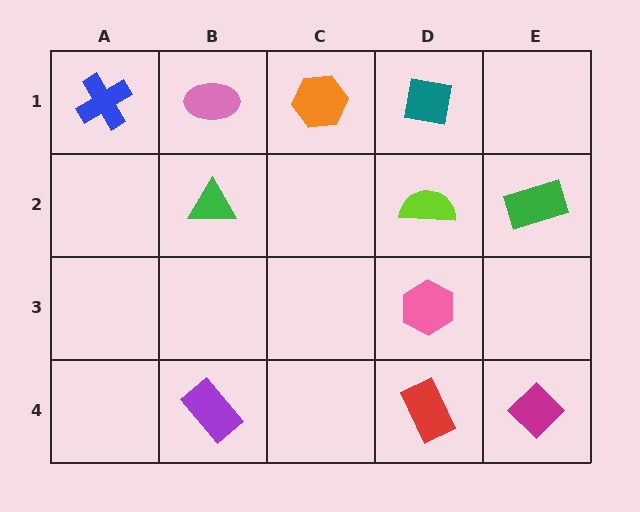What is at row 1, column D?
A teal square.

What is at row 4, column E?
A magenta diamond.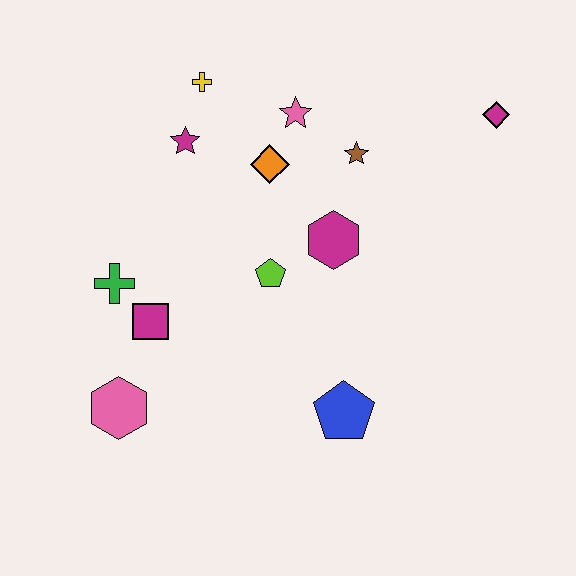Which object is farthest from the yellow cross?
The blue pentagon is farthest from the yellow cross.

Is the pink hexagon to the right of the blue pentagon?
No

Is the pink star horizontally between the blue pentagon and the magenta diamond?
No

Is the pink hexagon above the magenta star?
No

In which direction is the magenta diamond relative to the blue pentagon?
The magenta diamond is above the blue pentagon.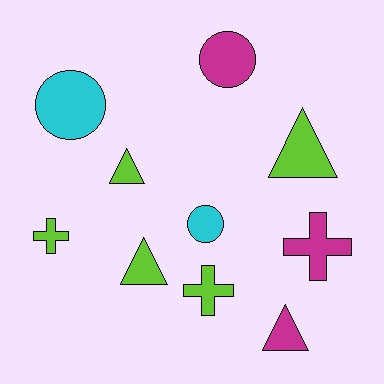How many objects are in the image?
There are 10 objects.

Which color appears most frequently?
Lime, with 5 objects.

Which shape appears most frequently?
Triangle, with 4 objects.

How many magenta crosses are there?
There is 1 magenta cross.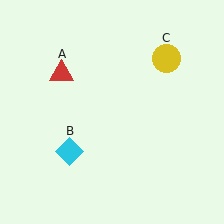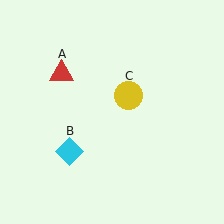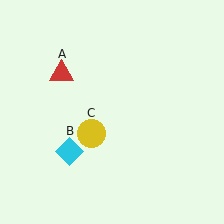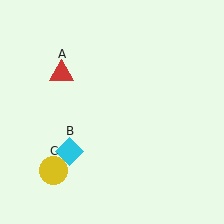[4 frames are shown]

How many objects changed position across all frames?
1 object changed position: yellow circle (object C).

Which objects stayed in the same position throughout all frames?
Red triangle (object A) and cyan diamond (object B) remained stationary.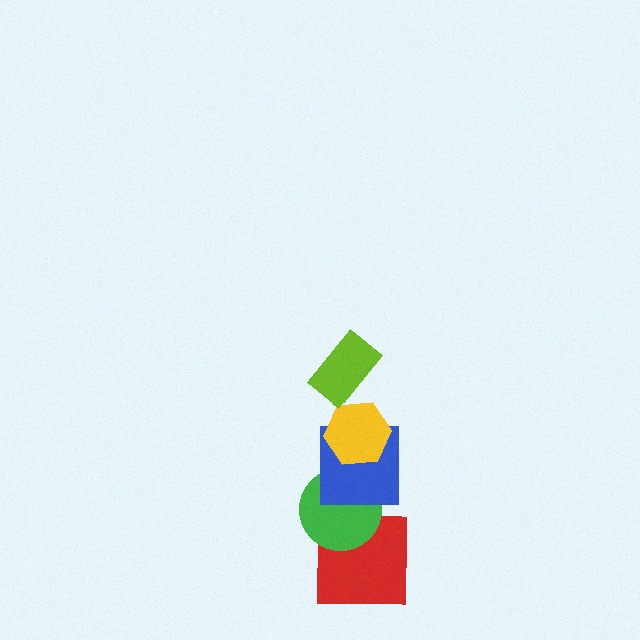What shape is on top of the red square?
The green circle is on top of the red square.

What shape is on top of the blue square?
The yellow hexagon is on top of the blue square.